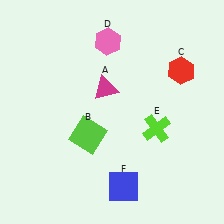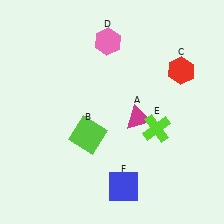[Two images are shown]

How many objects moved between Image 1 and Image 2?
1 object moved between the two images.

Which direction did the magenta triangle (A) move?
The magenta triangle (A) moved right.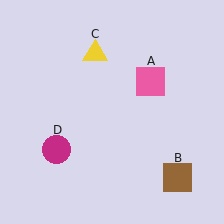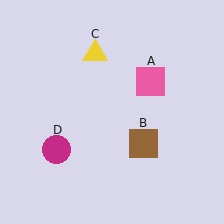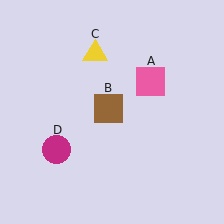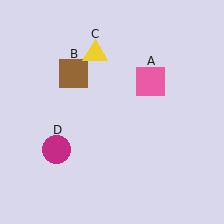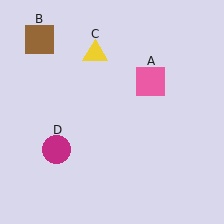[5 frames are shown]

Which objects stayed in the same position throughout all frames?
Pink square (object A) and yellow triangle (object C) and magenta circle (object D) remained stationary.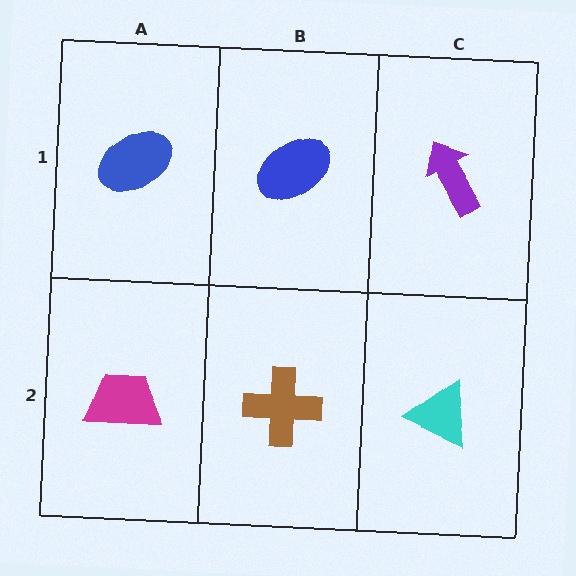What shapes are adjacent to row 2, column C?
A purple arrow (row 1, column C), a brown cross (row 2, column B).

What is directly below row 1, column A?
A magenta trapezoid.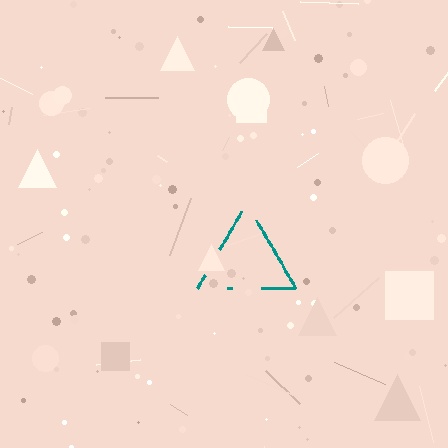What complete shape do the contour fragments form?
The contour fragments form a triangle.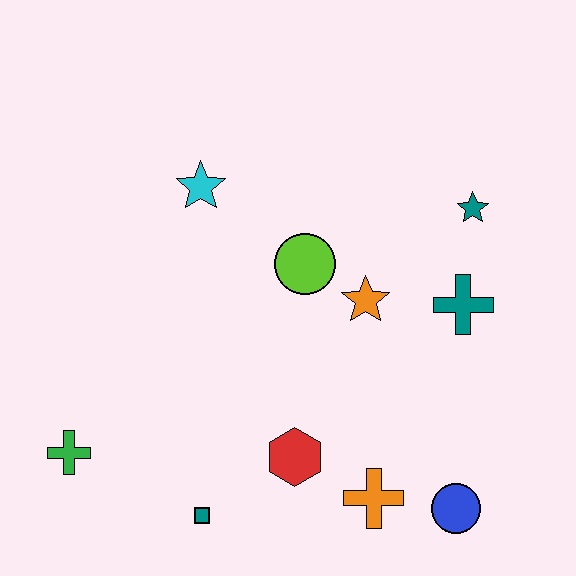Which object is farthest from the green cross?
The teal star is farthest from the green cross.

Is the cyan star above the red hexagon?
Yes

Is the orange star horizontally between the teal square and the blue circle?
Yes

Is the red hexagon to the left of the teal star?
Yes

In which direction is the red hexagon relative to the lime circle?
The red hexagon is below the lime circle.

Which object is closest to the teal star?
The teal cross is closest to the teal star.